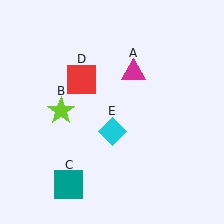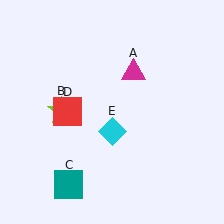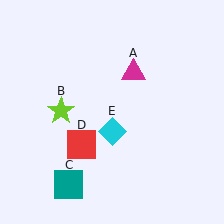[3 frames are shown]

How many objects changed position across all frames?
1 object changed position: red square (object D).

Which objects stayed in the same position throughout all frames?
Magenta triangle (object A) and lime star (object B) and teal square (object C) and cyan diamond (object E) remained stationary.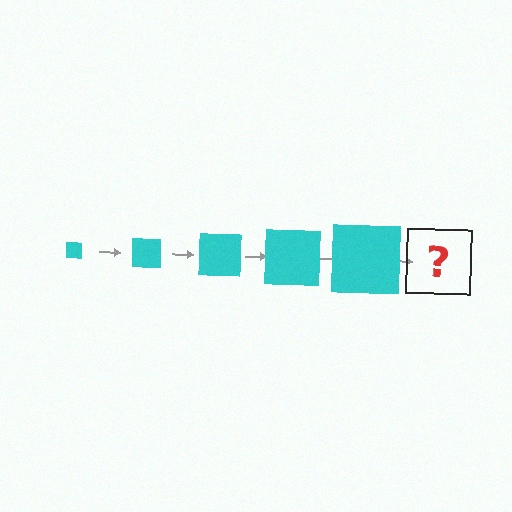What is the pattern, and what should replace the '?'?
The pattern is that the square gets progressively larger each step. The '?' should be a cyan square, larger than the previous one.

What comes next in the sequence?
The next element should be a cyan square, larger than the previous one.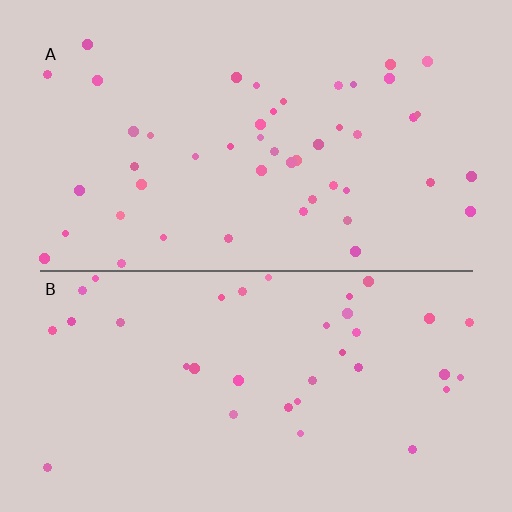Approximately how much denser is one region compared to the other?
Approximately 1.3× — region A over region B.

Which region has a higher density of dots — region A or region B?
A (the top).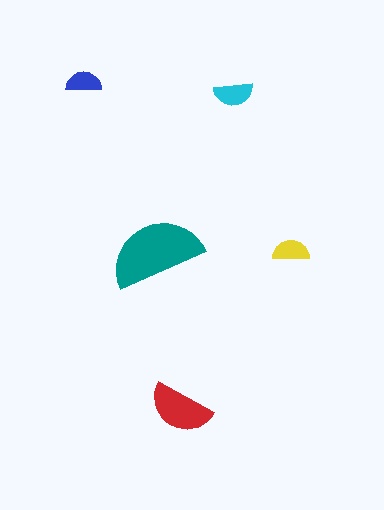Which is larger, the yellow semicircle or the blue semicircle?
The yellow one.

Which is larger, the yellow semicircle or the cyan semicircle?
The cyan one.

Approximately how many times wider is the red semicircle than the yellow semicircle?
About 2 times wider.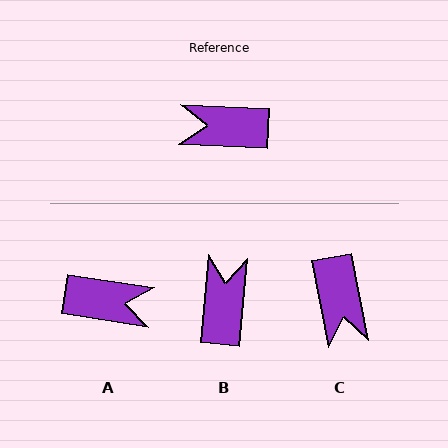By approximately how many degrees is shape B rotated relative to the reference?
Approximately 92 degrees clockwise.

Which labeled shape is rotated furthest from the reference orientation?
A, about 174 degrees away.